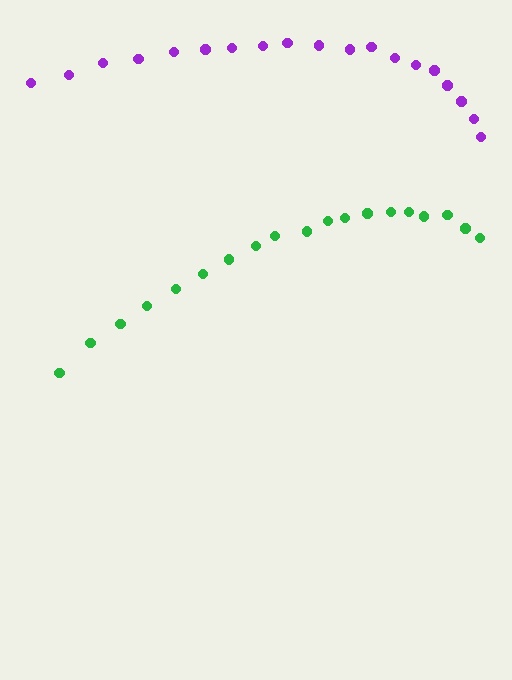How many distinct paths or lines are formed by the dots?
There are 2 distinct paths.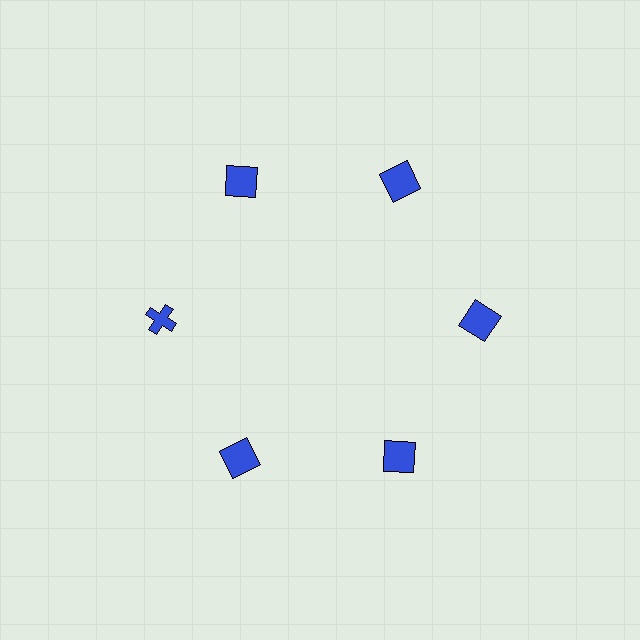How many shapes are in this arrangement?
There are 6 shapes arranged in a ring pattern.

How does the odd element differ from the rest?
It has a different shape: cross instead of square.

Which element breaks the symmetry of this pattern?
The blue cross at roughly the 9 o'clock position breaks the symmetry. All other shapes are blue squares.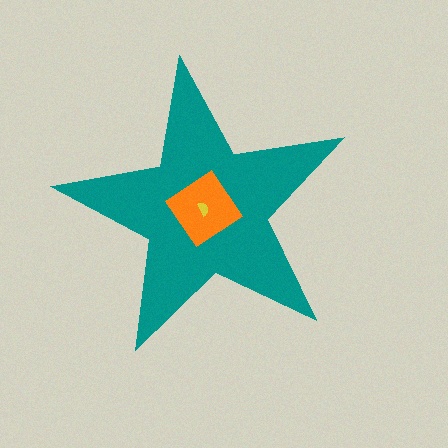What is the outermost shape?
The teal star.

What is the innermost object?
The yellow semicircle.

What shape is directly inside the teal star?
The orange diamond.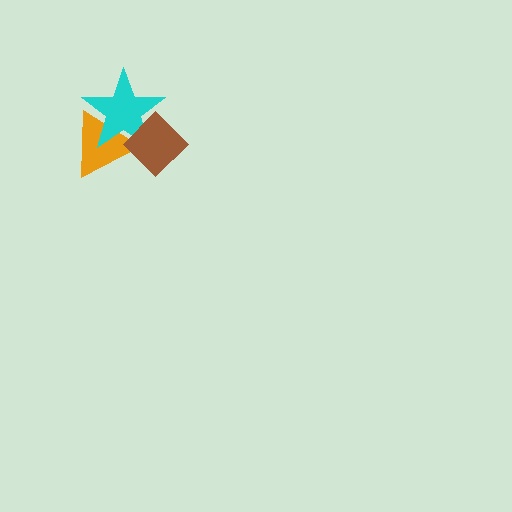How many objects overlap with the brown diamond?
2 objects overlap with the brown diamond.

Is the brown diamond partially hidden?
No, no other shape covers it.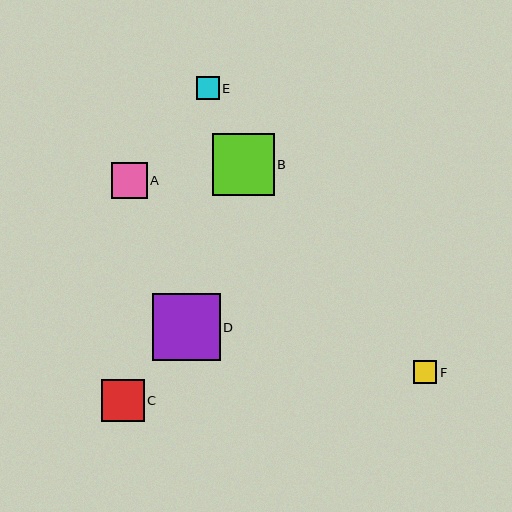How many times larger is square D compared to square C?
Square D is approximately 1.6 times the size of square C.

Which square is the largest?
Square D is the largest with a size of approximately 67 pixels.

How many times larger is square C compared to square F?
Square C is approximately 1.9 times the size of square F.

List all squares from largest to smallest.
From largest to smallest: D, B, C, A, F, E.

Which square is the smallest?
Square E is the smallest with a size of approximately 23 pixels.